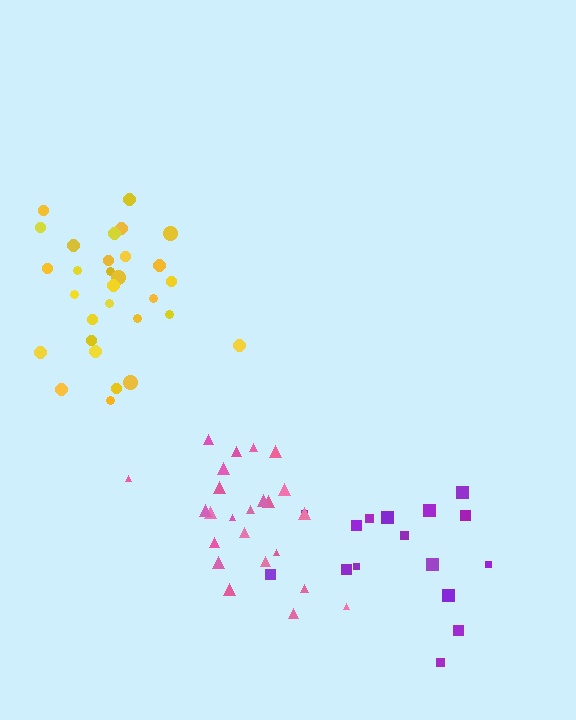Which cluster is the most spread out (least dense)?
Purple.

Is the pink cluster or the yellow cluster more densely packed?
Yellow.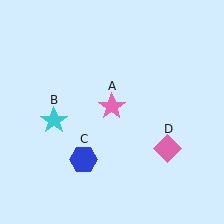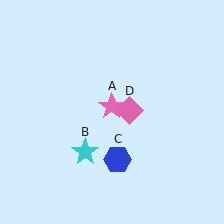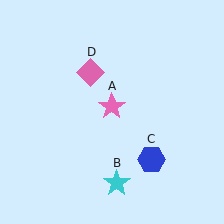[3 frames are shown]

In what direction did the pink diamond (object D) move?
The pink diamond (object D) moved up and to the left.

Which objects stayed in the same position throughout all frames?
Pink star (object A) remained stationary.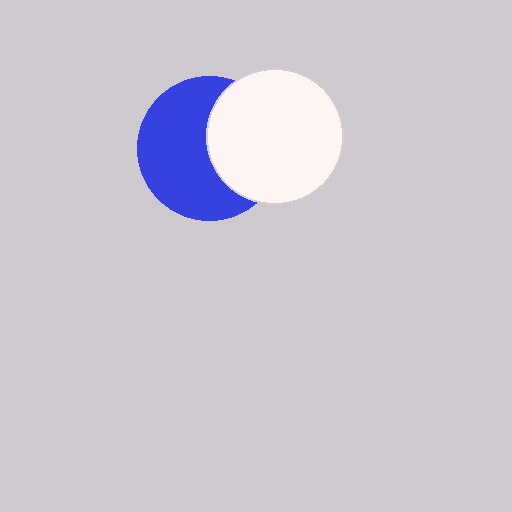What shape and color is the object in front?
The object in front is a white circle.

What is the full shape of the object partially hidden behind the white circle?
The partially hidden object is a blue circle.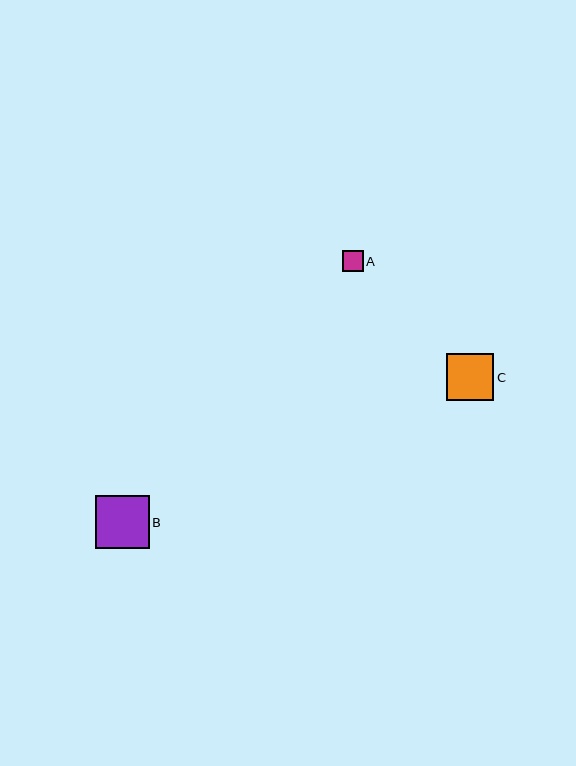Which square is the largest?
Square B is the largest with a size of approximately 54 pixels.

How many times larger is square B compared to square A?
Square B is approximately 2.6 times the size of square A.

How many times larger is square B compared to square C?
Square B is approximately 1.1 times the size of square C.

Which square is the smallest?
Square A is the smallest with a size of approximately 20 pixels.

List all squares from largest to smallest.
From largest to smallest: B, C, A.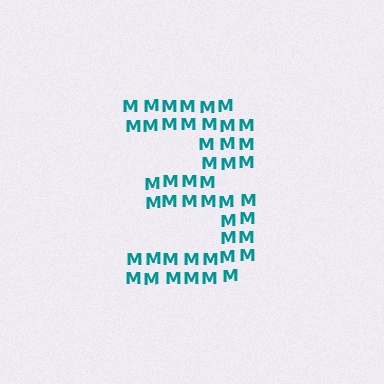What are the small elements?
The small elements are letter M's.